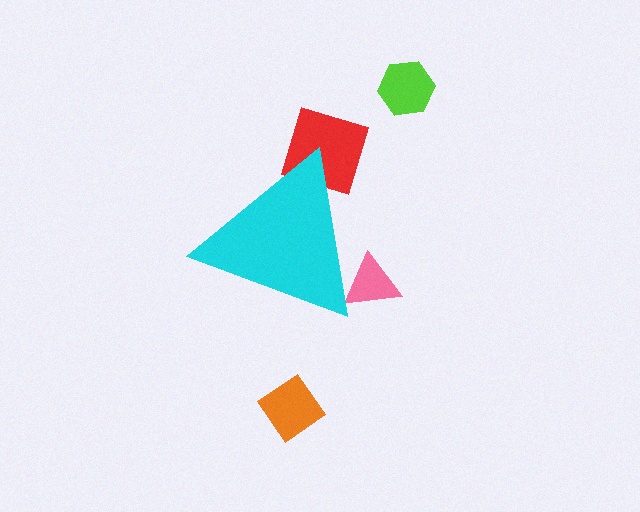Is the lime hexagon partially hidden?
No, the lime hexagon is fully visible.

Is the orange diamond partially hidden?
No, the orange diamond is fully visible.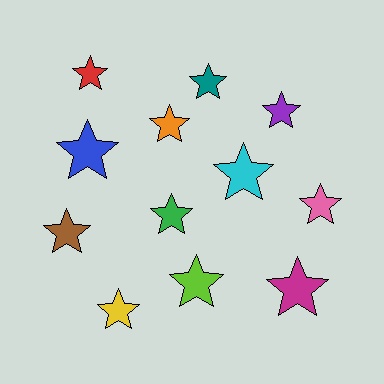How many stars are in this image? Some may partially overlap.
There are 12 stars.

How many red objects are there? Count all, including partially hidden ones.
There is 1 red object.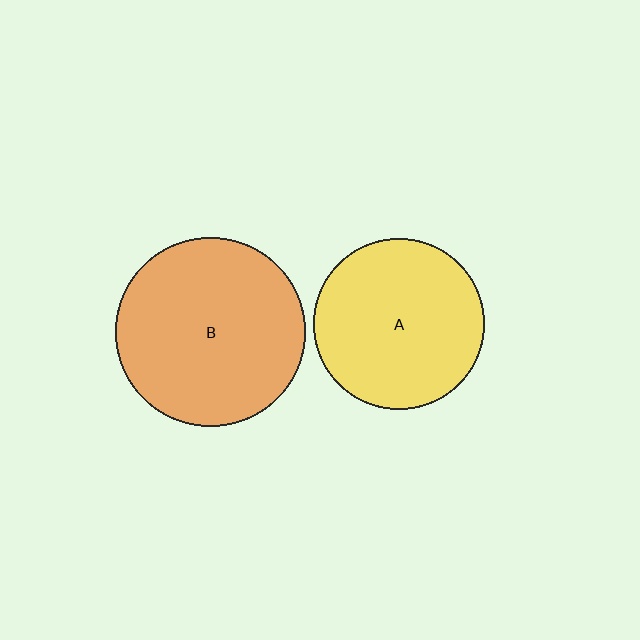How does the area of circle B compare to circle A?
Approximately 1.2 times.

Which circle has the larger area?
Circle B (orange).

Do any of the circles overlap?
No, none of the circles overlap.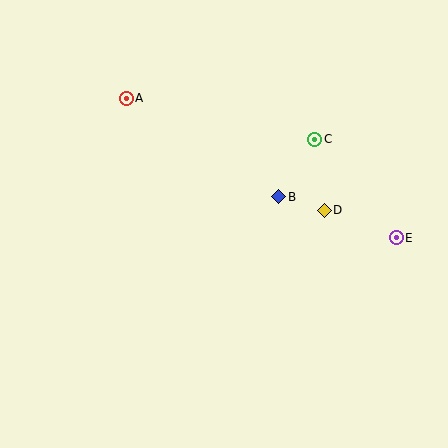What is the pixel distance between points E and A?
The distance between E and A is 304 pixels.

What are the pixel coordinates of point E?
Point E is at (396, 238).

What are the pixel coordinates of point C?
Point C is at (315, 139).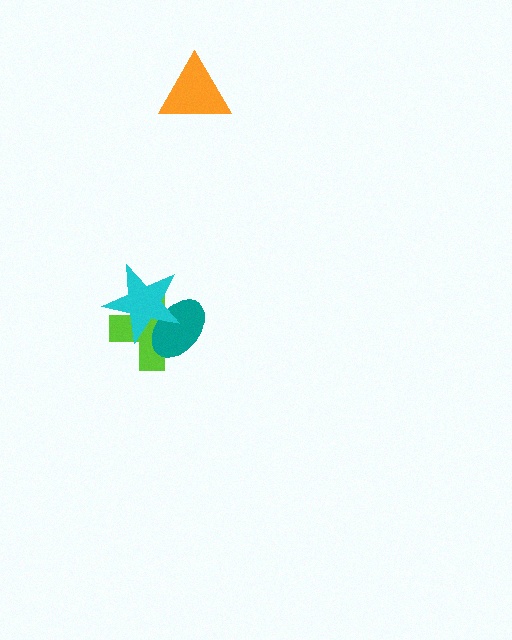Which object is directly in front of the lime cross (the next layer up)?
The teal ellipse is directly in front of the lime cross.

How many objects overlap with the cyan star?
2 objects overlap with the cyan star.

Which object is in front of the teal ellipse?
The cyan star is in front of the teal ellipse.